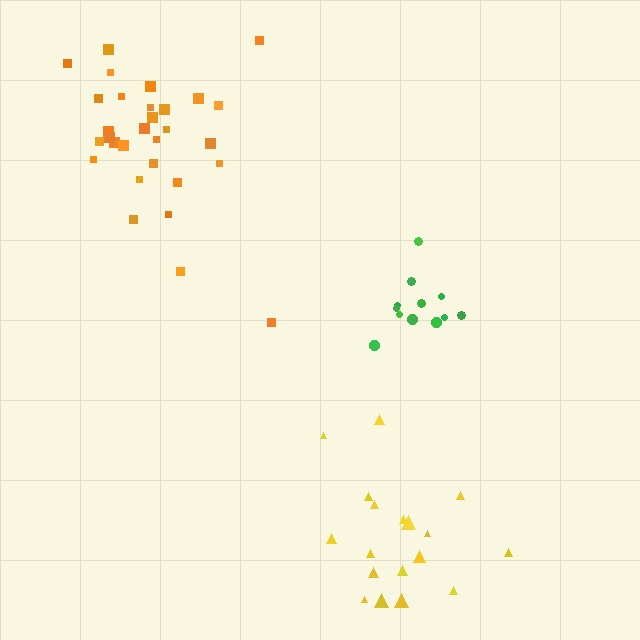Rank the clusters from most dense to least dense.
green, orange, yellow.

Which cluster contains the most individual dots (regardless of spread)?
Orange (30).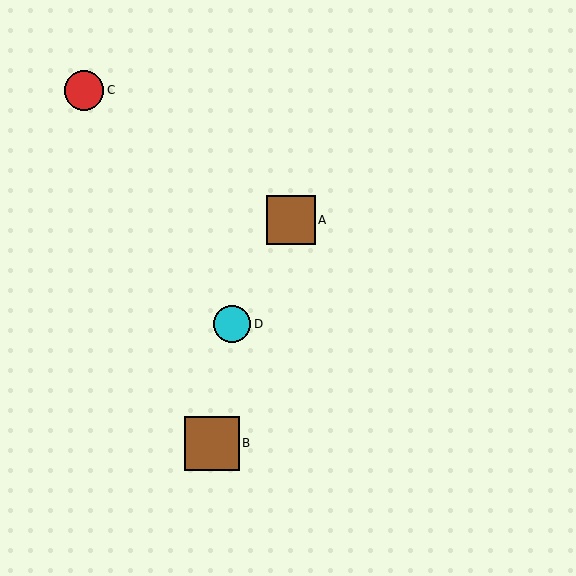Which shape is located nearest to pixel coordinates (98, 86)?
The red circle (labeled C) at (84, 90) is nearest to that location.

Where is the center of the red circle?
The center of the red circle is at (84, 90).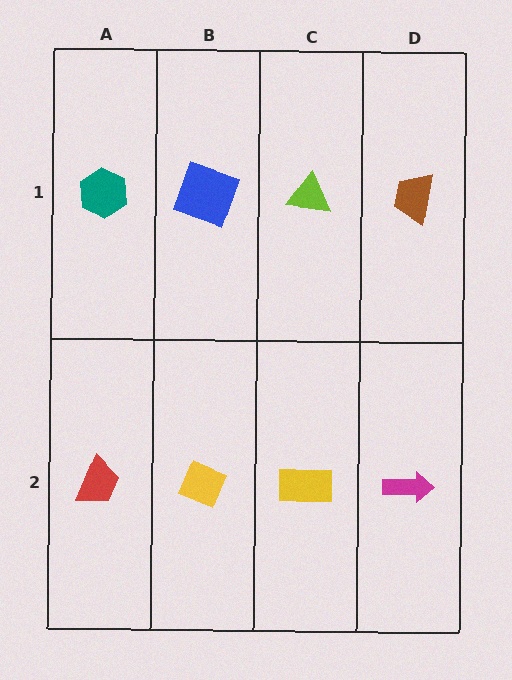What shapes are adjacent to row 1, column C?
A yellow rectangle (row 2, column C), a blue square (row 1, column B), a brown trapezoid (row 1, column D).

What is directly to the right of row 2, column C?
A magenta arrow.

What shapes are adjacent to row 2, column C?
A lime triangle (row 1, column C), a yellow diamond (row 2, column B), a magenta arrow (row 2, column D).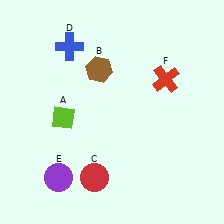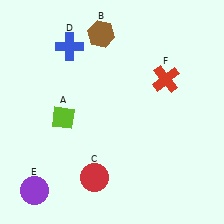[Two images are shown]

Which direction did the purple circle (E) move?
The purple circle (E) moved left.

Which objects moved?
The objects that moved are: the brown hexagon (B), the purple circle (E).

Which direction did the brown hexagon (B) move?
The brown hexagon (B) moved up.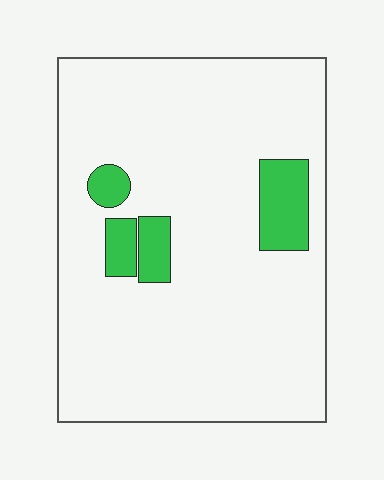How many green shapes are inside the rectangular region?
4.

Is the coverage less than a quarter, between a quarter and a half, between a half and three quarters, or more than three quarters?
Less than a quarter.